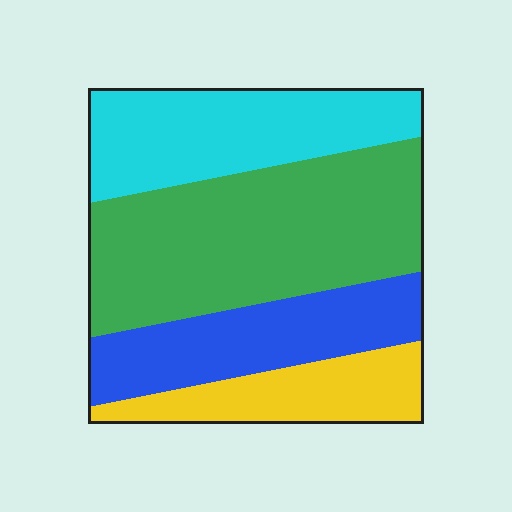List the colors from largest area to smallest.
From largest to smallest: green, cyan, blue, yellow.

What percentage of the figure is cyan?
Cyan takes up less than a quarter of the figure.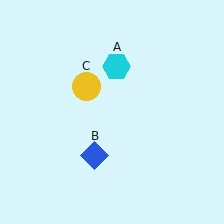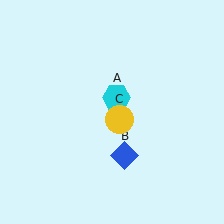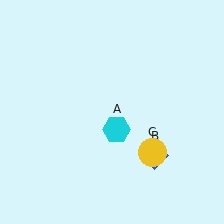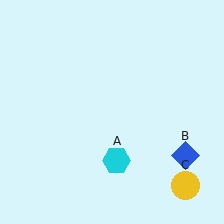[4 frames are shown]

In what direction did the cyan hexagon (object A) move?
The cyan hexagon (object A) moved down.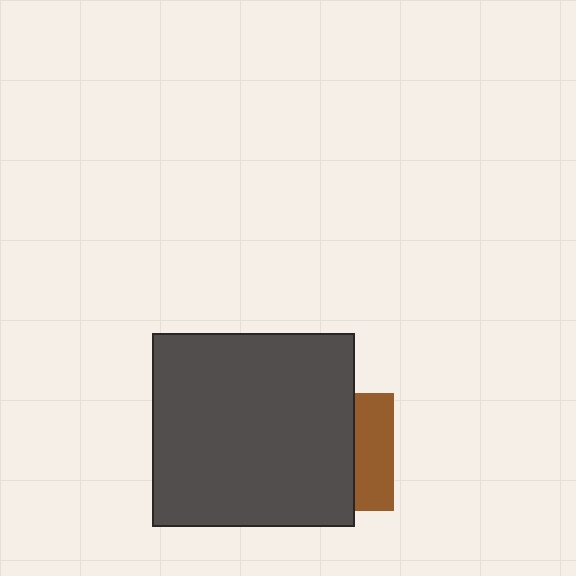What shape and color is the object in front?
The object in front is a dark gray rectangle.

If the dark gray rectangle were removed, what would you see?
You would see the complete brown square.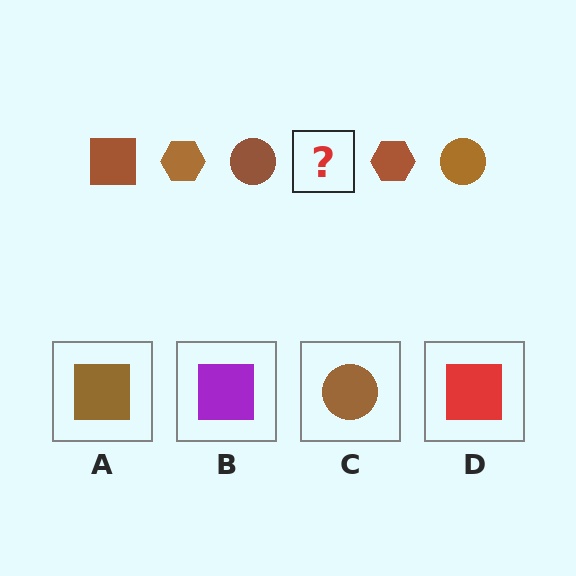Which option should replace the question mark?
Option A.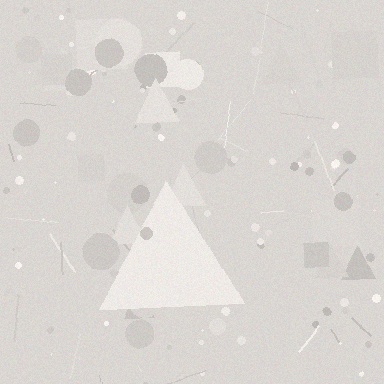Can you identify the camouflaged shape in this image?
The camouflaged shape is a triangle.